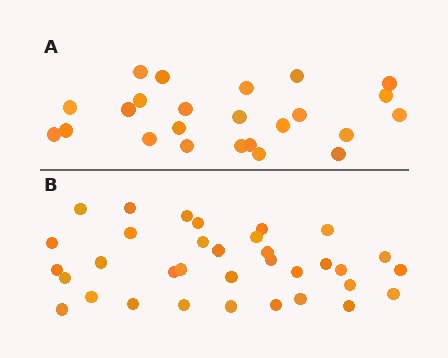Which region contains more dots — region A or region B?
Region B (the bottom region) has more dots.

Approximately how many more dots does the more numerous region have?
Region B has roughly 10 or so more dots than region A.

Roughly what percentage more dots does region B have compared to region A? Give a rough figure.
About 40% more.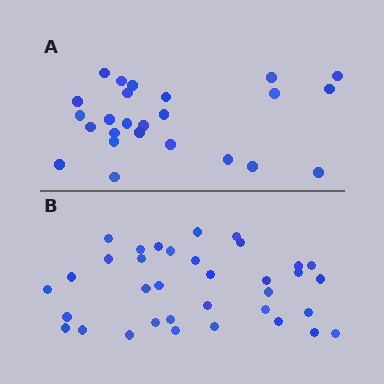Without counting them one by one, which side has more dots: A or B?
Region B (the bottom region) has more dots.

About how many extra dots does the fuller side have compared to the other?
Region B has roughly 10 or so more dots than region A.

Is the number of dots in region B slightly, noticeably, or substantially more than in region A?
Region B has noticeably more, but not dramatically so. The ratio is roughly 1.4 to 1.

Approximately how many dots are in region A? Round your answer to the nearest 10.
About 20 dots. (The exact count is 25, which rounds to 20.)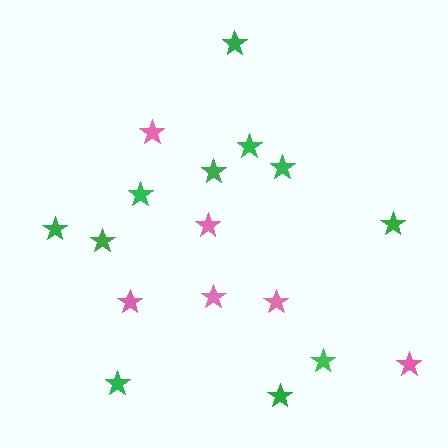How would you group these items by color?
There are 2 groups: one group of pink stars (6) and one group of green stars (11).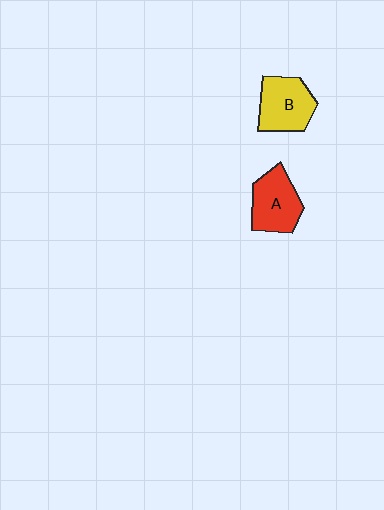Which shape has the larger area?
Shape B (yellow).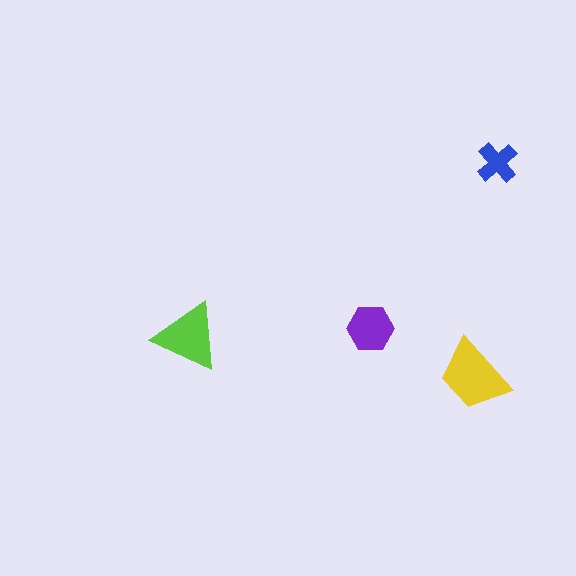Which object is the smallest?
The blue cross.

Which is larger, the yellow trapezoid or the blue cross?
The yellow trapezoid.